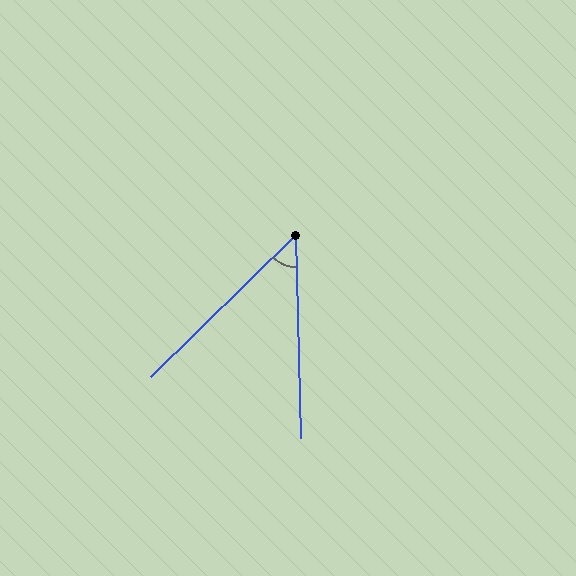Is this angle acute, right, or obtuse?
It is acute.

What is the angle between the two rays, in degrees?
Approximately 47 degrees.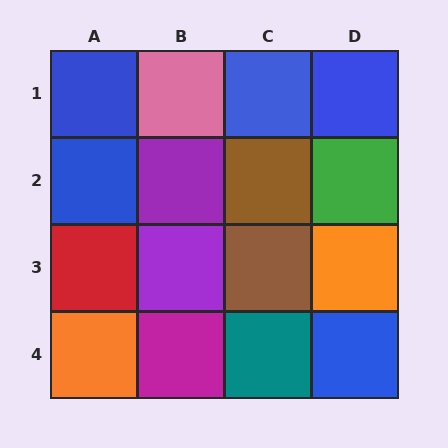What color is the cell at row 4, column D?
Blue.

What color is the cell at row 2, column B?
Purple.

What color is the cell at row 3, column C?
Brown.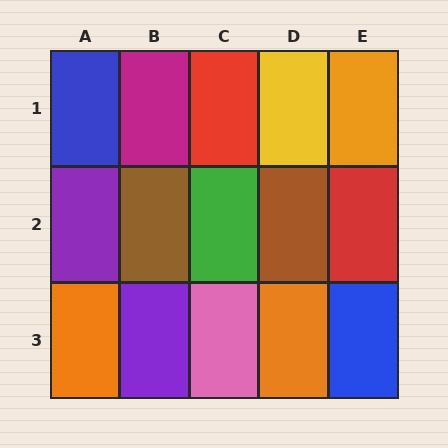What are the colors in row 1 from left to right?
Blue, magenta, red, yellow, orange.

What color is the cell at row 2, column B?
Brown.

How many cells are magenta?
1 cell is magenta.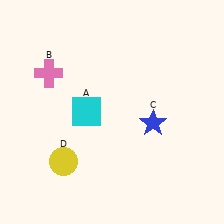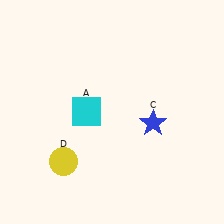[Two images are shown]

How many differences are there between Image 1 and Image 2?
There is 1 difference between the two images.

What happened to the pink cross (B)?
The pink cross (B) was removed in Image 2. It was in the top-left area of Image 1.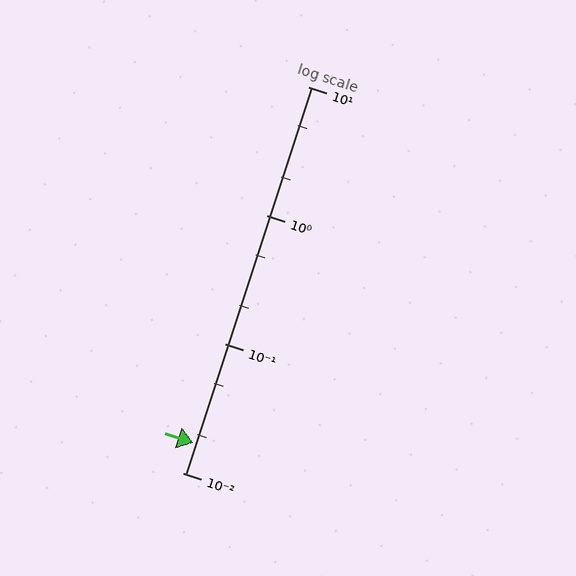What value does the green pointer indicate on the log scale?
The pointer indicates approximately 0.017.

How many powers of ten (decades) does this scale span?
The scale spans 3 decades, from 0.01 to 10.